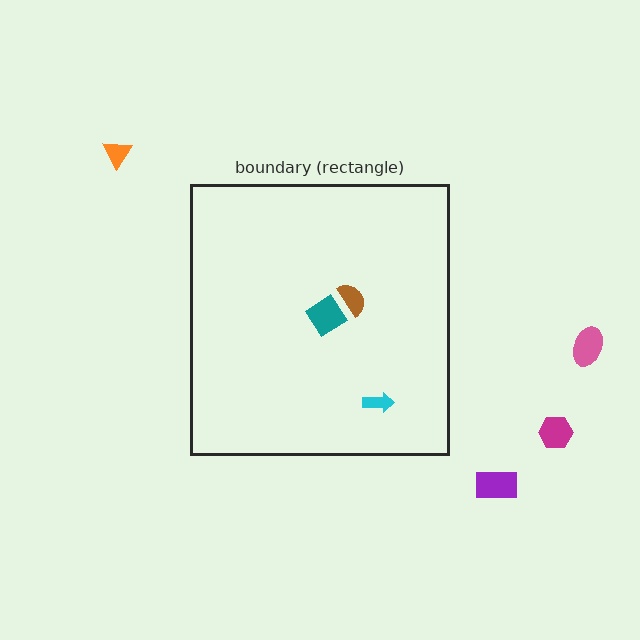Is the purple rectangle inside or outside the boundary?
Outside.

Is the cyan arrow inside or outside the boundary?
Inside.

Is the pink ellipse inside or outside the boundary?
Outside.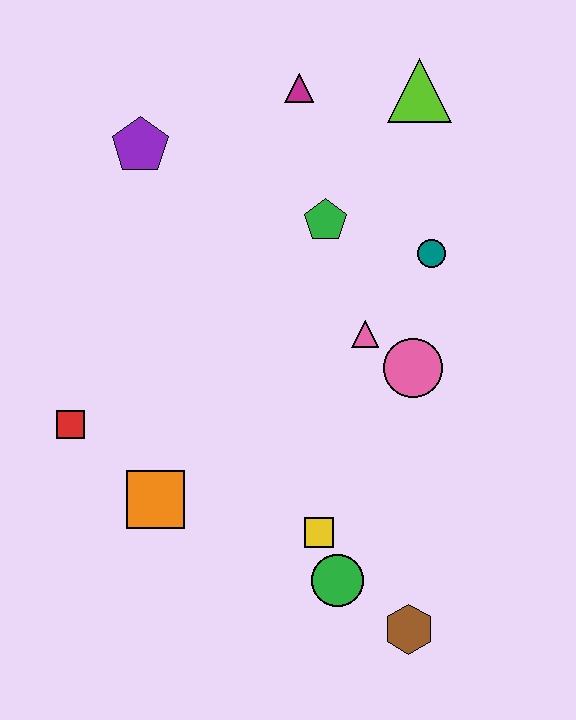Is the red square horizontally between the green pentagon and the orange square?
No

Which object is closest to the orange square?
The red square is closest to the orange square.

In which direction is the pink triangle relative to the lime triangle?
The pink triangle is below the lime triangle.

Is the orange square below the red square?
Yes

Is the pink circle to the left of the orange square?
No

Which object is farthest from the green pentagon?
The brown hexagon is farthest from the green pentagon.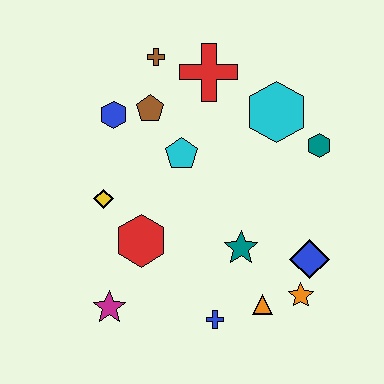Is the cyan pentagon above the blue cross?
Yes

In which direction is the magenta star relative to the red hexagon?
The magenta star is below the red hexagon.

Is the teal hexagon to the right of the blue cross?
Yes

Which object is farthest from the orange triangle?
The brown cross is farthest from the orange triangle.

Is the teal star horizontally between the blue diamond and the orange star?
No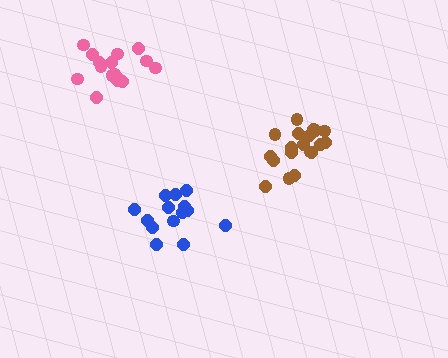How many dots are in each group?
Group 1: 19 dots, Group 2: 14 dots, Group 3: 16 dots (49 total).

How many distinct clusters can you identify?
There are 3 distinct clusters.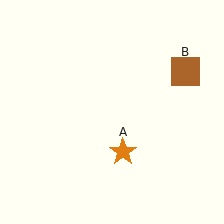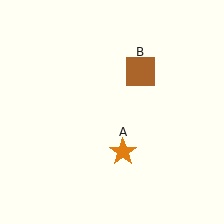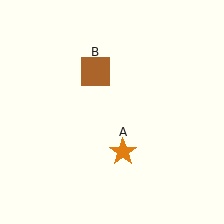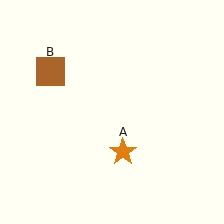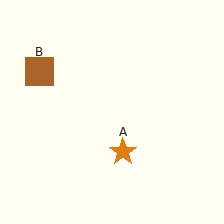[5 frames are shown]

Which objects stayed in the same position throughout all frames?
Orange star (object A) remained stationary.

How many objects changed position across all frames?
1 object changed position: brown square (object B).